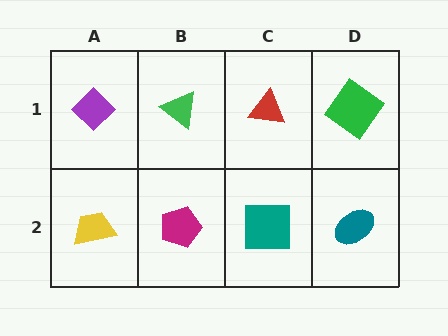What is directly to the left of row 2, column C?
A magenta pentagon.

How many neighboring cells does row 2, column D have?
2.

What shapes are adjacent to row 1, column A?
A yellow trapezoid (row 2, column A), a green triangle (row 1, column B).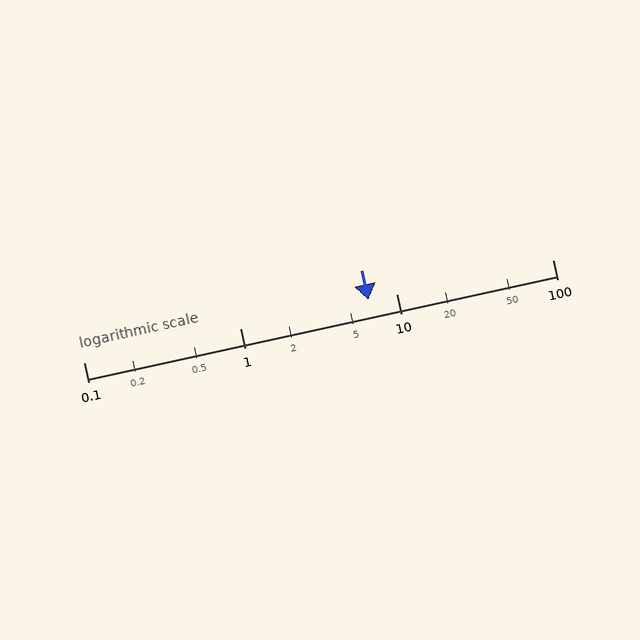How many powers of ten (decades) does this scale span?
The scale spans 3 decades, from 0.1 to 100.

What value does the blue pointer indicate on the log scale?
The pointer indicates approximately 6.6.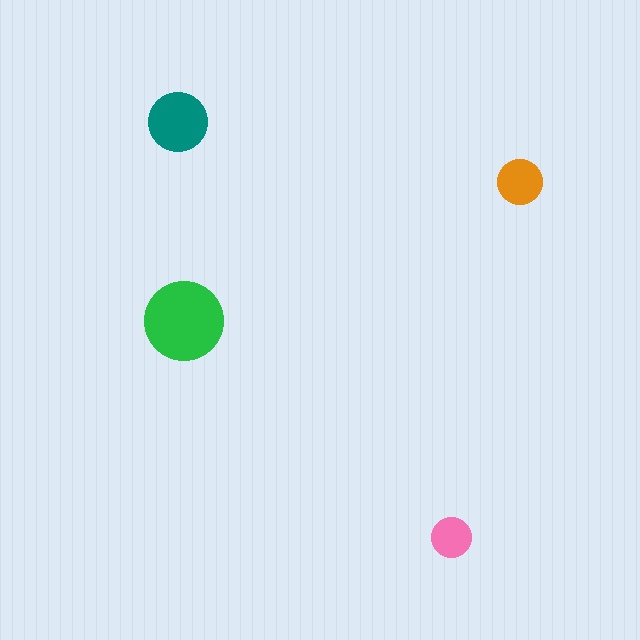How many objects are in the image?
There are 4 objects in the image.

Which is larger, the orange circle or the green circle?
The green one.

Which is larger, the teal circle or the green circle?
The green one.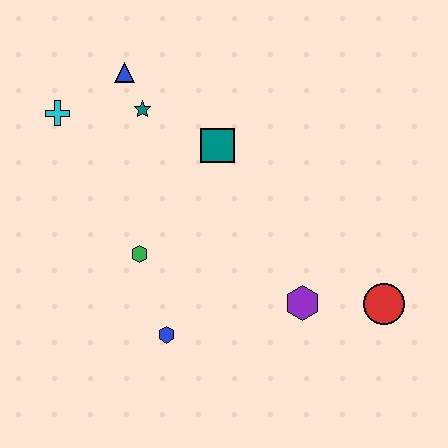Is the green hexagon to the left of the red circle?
Yes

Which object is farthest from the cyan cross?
The red circle is farthest from the cyan cross.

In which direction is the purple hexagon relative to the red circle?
The purple hexagon is to the left of the red circle.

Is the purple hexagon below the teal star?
Yes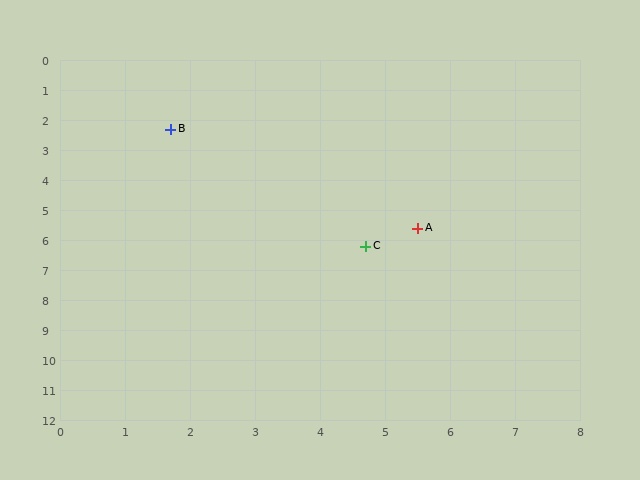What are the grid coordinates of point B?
Point B is at approximately (1.7, 2.3).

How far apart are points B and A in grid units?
Points B and A are about 5.0 grid units apart.